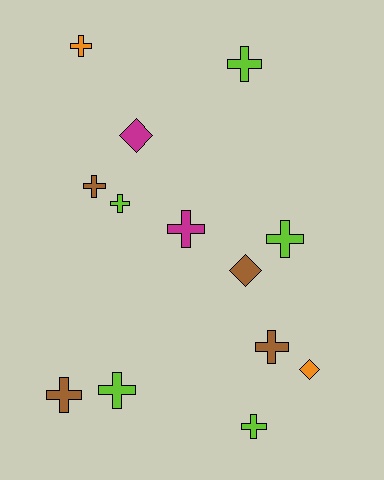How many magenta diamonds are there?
There is 1 magenta diamond.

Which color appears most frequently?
Lime, with 5 objects.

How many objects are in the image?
There are 13 objects.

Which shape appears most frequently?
Cross, with 10 objects.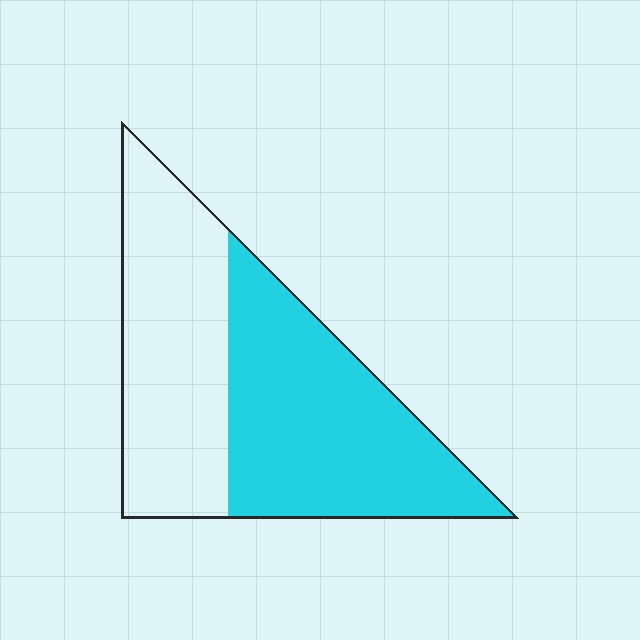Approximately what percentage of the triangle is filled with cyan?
Approximately 55%.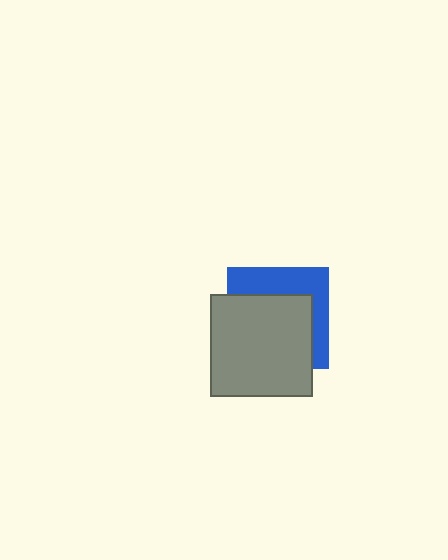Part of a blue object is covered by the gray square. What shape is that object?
It is a square.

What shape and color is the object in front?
The object in front is a gray square.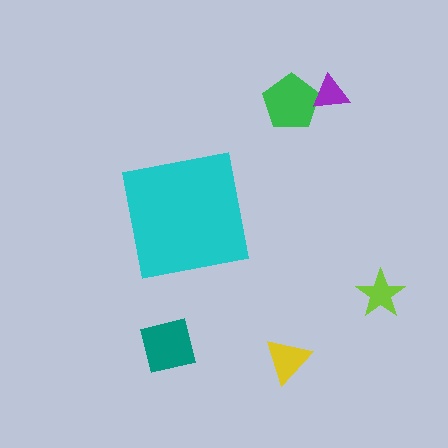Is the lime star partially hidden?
No, the lime star is fully visible.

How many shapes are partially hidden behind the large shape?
0 shapes are partially hidden.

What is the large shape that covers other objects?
A cyan square.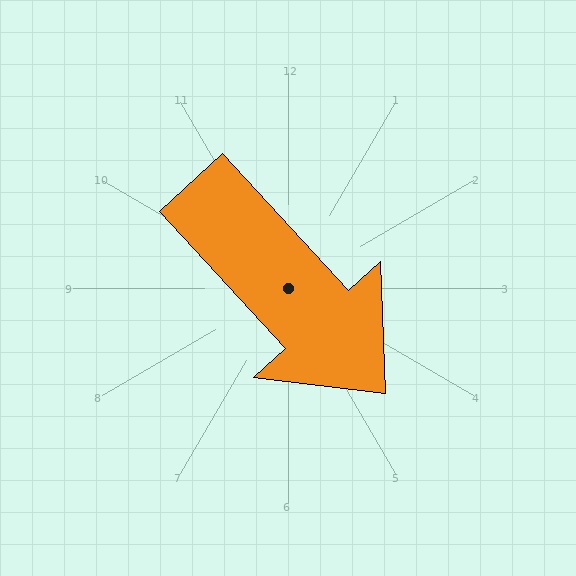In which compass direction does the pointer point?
Southeast.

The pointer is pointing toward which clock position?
Roughly 5 o'clock.